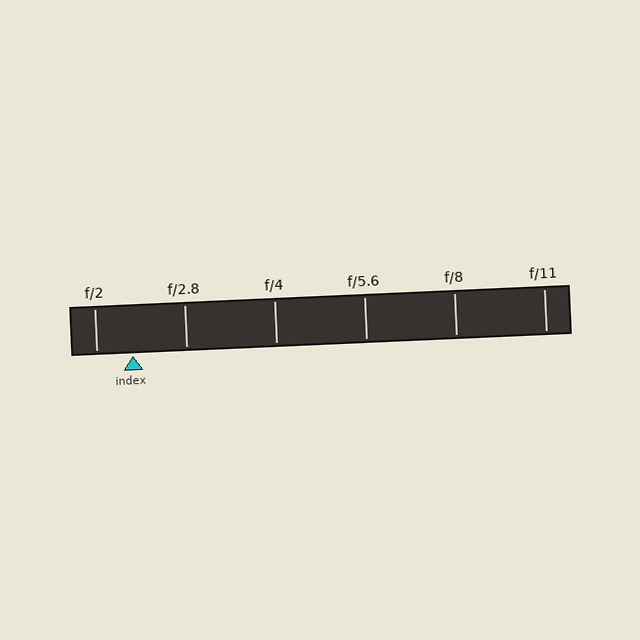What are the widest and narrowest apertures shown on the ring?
The widest aperture shown is f/2 and the narrowest is f/11.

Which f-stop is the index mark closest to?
The index mark is closest to f/2.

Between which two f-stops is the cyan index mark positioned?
The index mark is between f/2 and f/2.8.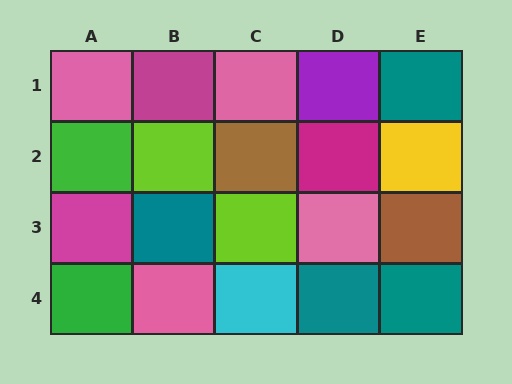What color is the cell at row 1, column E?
Teal.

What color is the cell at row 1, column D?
Purple.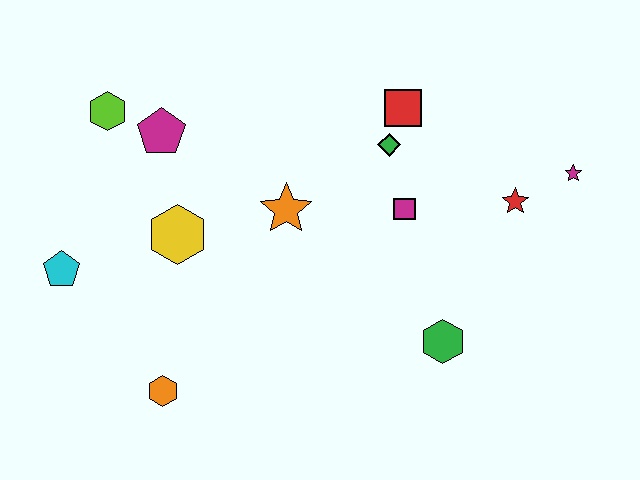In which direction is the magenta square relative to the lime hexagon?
The magenta square is to the right of the lime hexagon.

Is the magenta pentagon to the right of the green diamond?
No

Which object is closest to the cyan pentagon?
The yellow hexagon is closest to the cyan pentagon.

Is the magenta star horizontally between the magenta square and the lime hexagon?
No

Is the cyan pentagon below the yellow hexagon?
Yes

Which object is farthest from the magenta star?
The cyan pentagon is farthest from the magenta star.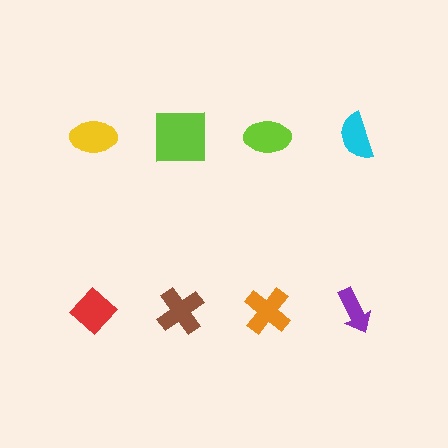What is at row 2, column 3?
An orange cross.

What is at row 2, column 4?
A purple arrow.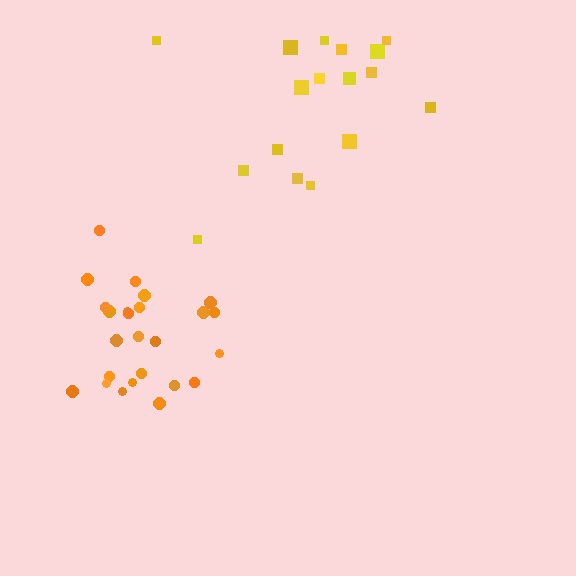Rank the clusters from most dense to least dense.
orange, yellow.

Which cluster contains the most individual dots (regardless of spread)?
Orange (25).